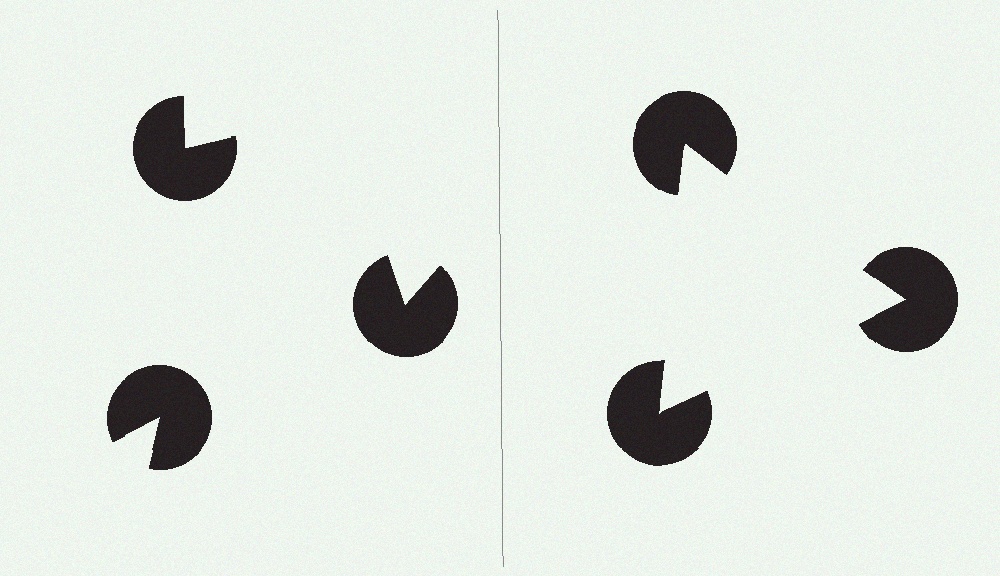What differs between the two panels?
The pac-man discs are positioned identically on both sides; only the wedge orientations differ. On the right they align to a triangle; on the left they are misaligned.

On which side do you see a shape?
An illusory triangle appears on the right side. On the left side the wedge cuts are rotated, so no coherent shape forms.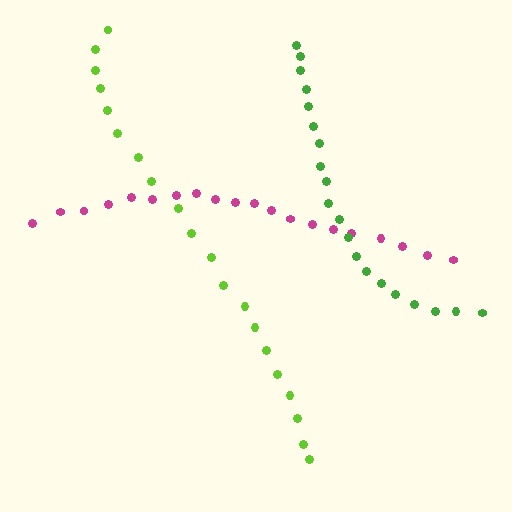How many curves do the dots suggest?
There are 3 distinct paths.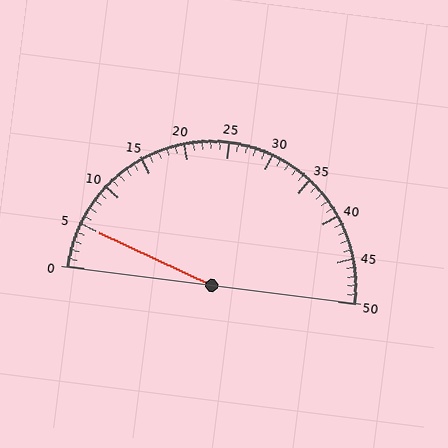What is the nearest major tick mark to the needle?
The nearest major tick mark is 5.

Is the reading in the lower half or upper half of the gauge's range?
The reading is in the lower half of the range (0 to 50).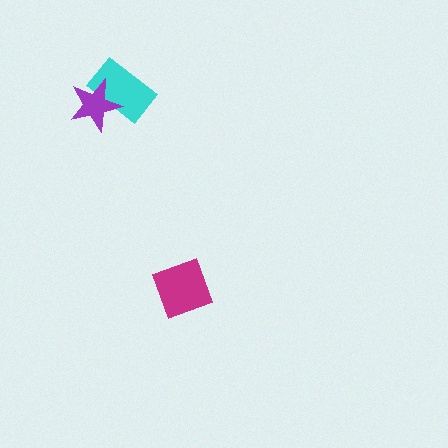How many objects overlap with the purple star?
1 object overlaps with the purple star.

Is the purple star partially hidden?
No, no other shape covers it.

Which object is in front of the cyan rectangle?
The purple star is in front of the cyan rectangle.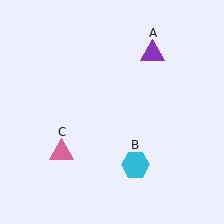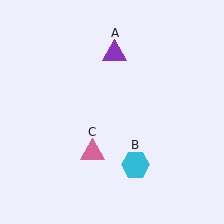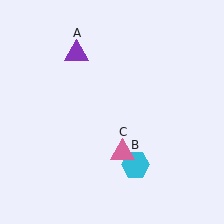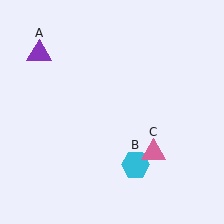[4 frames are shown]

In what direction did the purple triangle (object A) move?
The purple triangle (object A) moved left.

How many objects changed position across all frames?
2 objects changed position: purple triangle (object A), pink triangle (object C).